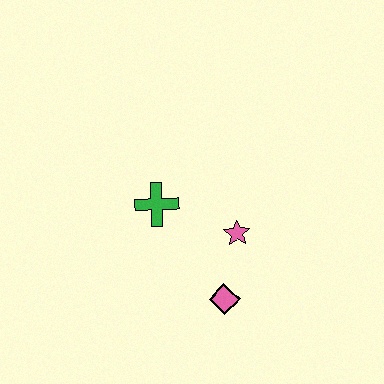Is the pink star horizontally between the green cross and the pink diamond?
No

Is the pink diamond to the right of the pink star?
No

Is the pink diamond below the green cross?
Yes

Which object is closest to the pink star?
The pink diamond is closest to the pink star.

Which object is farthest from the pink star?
The green cross is farthest from the pink star.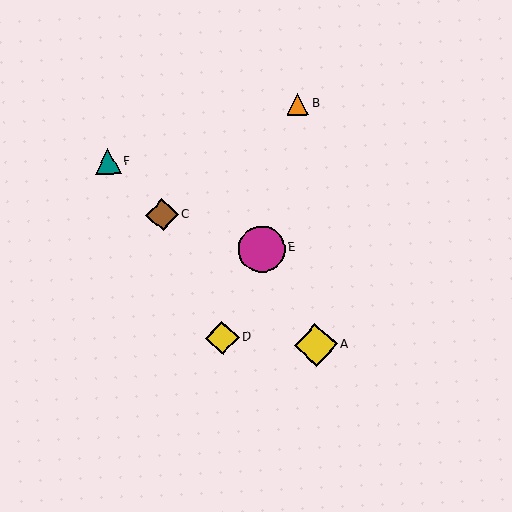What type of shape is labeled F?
Shape F is a teal triangle.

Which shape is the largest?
The magenta circle (labeled E) is the largest.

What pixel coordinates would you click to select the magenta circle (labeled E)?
Click at (262, 249) to select the magenta circle E.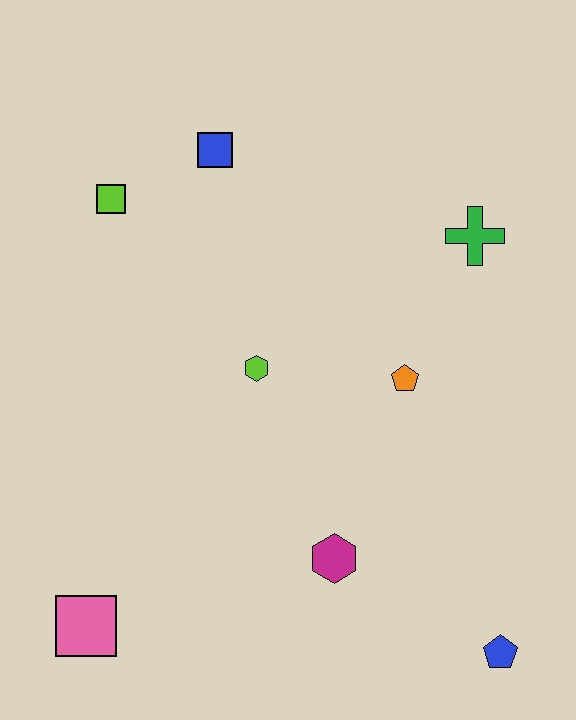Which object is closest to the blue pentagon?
The magenta hexagon is closest to the blue pentagon.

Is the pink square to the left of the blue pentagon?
Yes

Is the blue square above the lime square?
Yes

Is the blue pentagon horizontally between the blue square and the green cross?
No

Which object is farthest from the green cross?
The pink square is farthest from the green cross.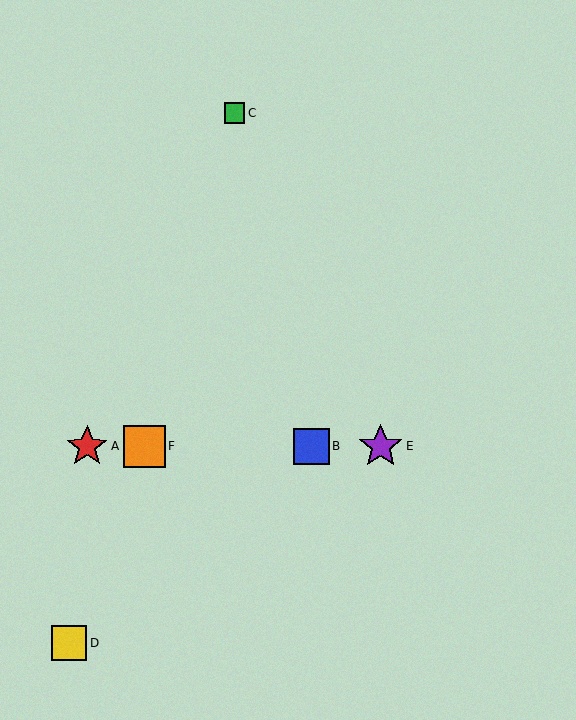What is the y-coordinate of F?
Object F is at y≈446.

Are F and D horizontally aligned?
No, F is at y≈446 and D is at y≈643.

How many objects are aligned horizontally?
4 objects (A, B, E, F) are aligned horizontally.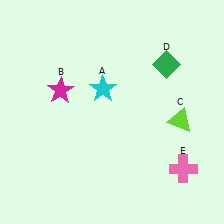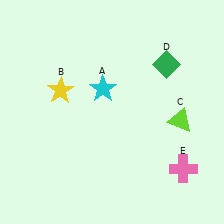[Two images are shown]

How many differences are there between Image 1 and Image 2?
There is 1 difference between the two images.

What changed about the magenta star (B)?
In Image 1, B is magenta. In Image 2, it changed to yellow.